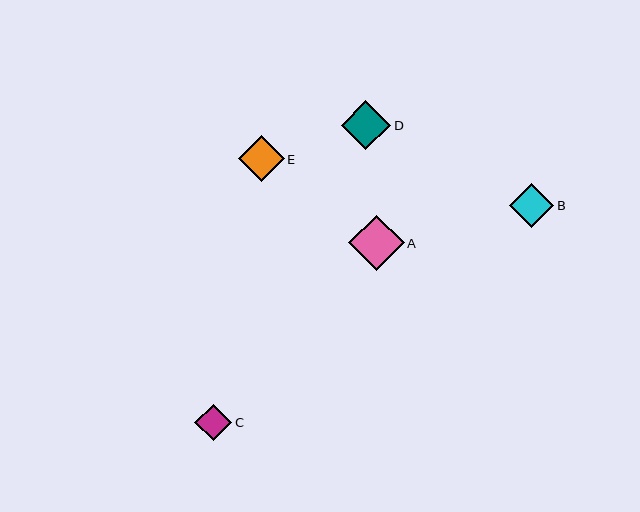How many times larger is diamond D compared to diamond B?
Diamond D is approximately 1.1 times the size of diamond B.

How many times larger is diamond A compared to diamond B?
Diamond A is approximately 1.3 times the size of diamond B.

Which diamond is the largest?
Diamond A is the largest with a size of approximately 56 pixels.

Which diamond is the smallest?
Diamond C is the smallest with a size of approximately 37 pixels.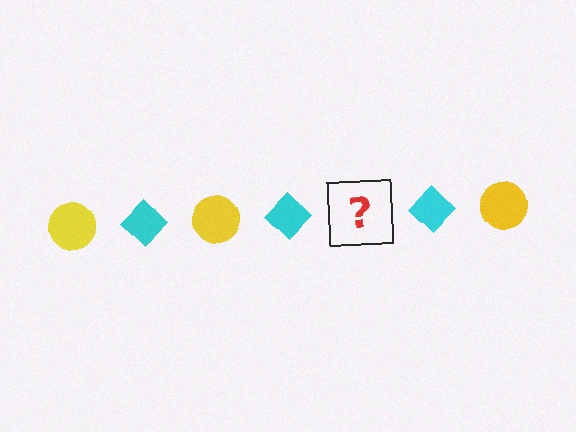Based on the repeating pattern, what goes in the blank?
The blank should be a yellow circle.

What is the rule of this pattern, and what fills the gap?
The rule is that the pattern alternates between yellow circle and cyan diamond. The gap should be filled with a yellow circle.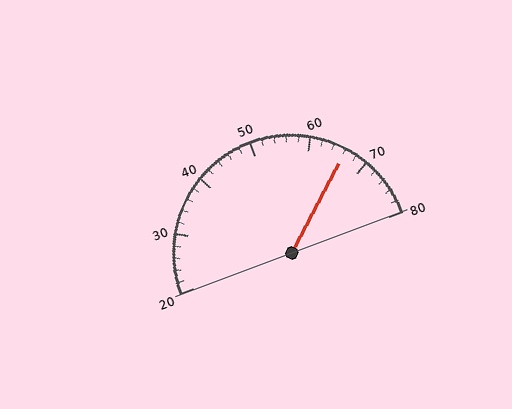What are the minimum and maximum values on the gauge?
The gauge ranges from 20 to 80.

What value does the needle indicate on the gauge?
The needle indicates approximately 66.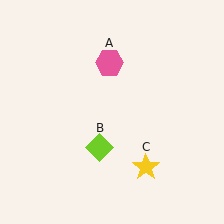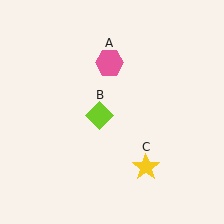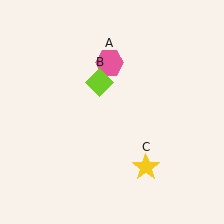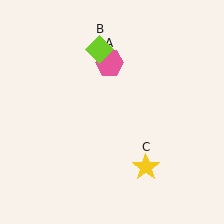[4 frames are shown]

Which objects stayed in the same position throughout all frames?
Pink hexagon (object A) and yellow star (object C) remained stationary.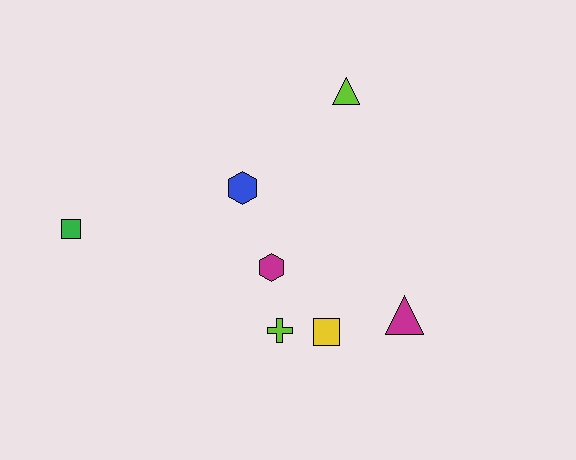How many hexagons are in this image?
There are 2 hexagons.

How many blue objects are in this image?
There is 1 blue object.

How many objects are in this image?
There are 7 objects.